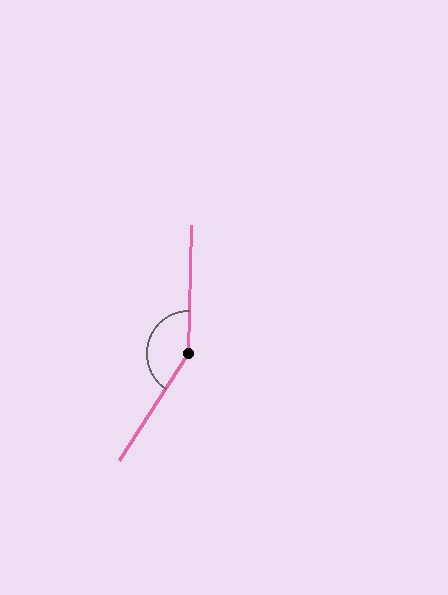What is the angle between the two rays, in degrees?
Approximately 148 degrees.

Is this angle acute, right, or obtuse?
It is obtuse.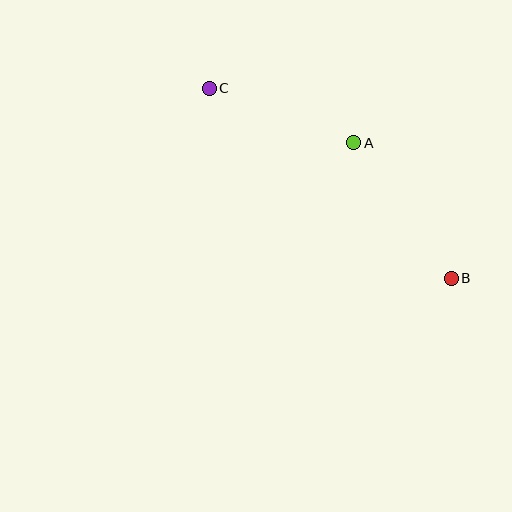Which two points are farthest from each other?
Points B and C are farthest from each other.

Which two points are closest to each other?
Points A and C are closest to each other.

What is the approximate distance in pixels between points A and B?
The distance between A and B is approximately 167 pixels.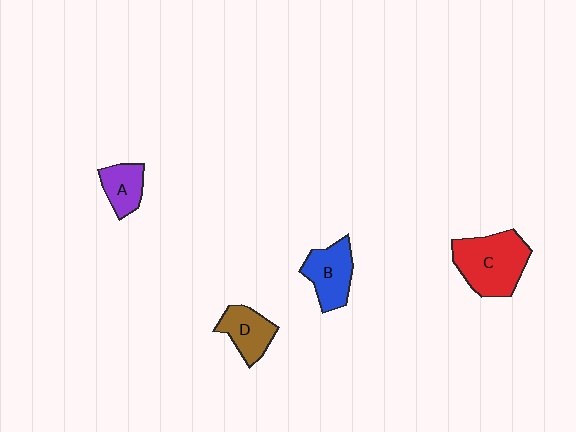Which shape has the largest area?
Shape C (red).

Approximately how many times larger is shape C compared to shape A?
Approximately 2.1 times.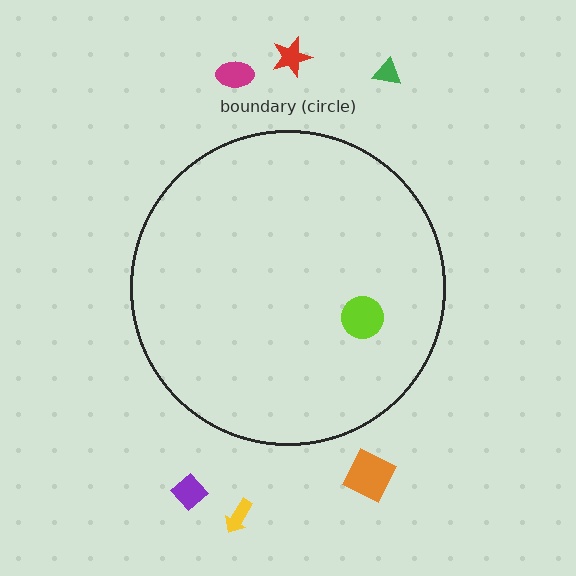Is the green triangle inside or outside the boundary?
Outside.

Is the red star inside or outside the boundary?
Outside.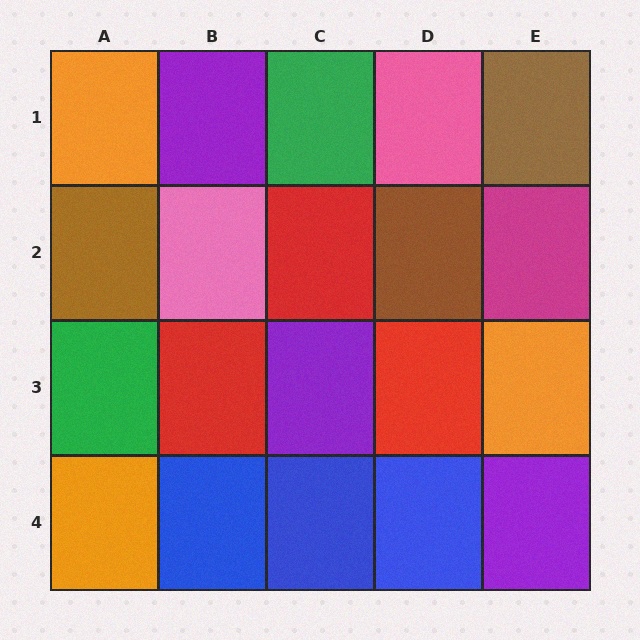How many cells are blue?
3 cells are blue.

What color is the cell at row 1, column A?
Orange.